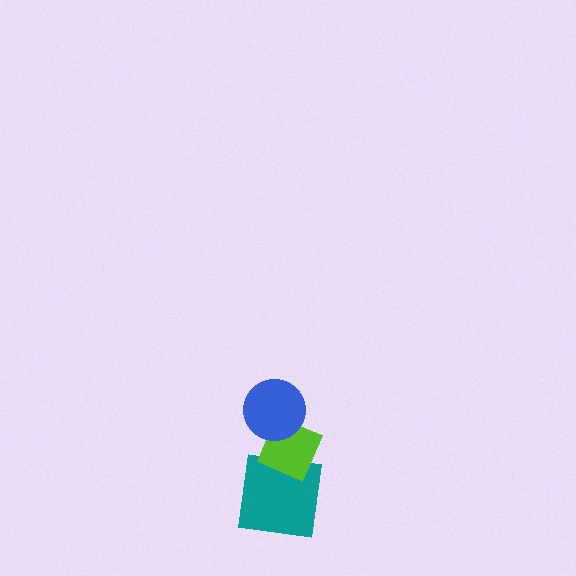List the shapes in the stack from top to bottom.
From top to bottom: the blue circle, the lime diamond, the teal square.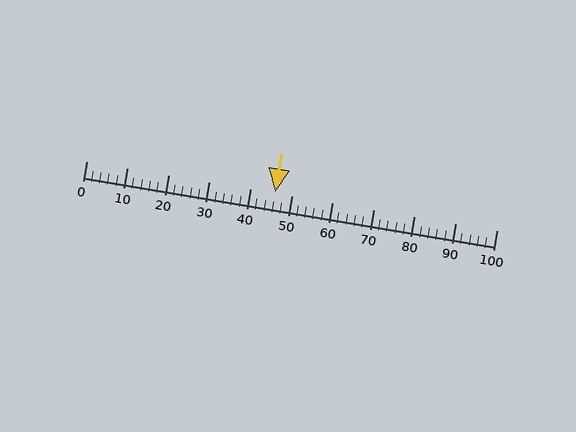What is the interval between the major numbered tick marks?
The major tick marks are spaced 10 units apart.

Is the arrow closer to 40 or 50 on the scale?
The arrow is closer to 50.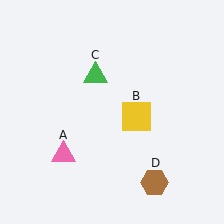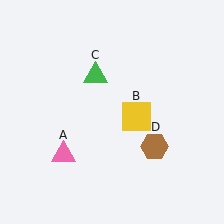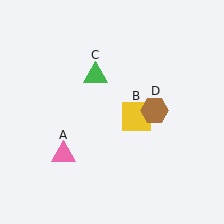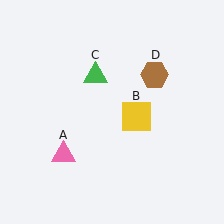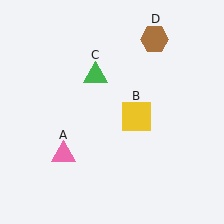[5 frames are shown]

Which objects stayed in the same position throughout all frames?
Pink triangle (object A) and yellow square (object B) and green triangle (object C) remained stationary.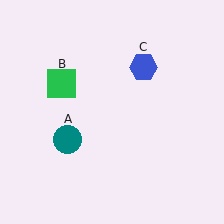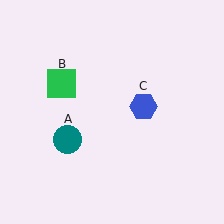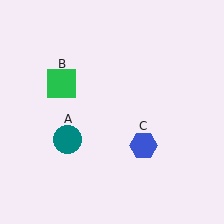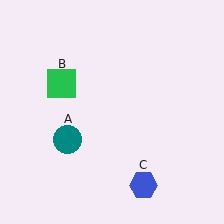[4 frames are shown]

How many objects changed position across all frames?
1 object changed position: blue hexagon (object C).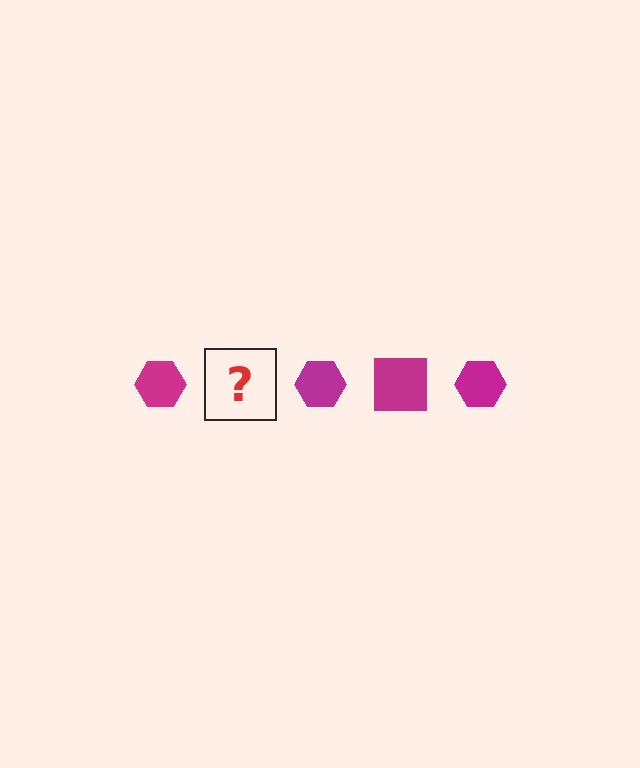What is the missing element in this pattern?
The missing element is a magenta square.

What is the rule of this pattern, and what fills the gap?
The rule is that the pattern cycles through hexagon, square shapes in magenta. The gap should be filled with a magenta square.